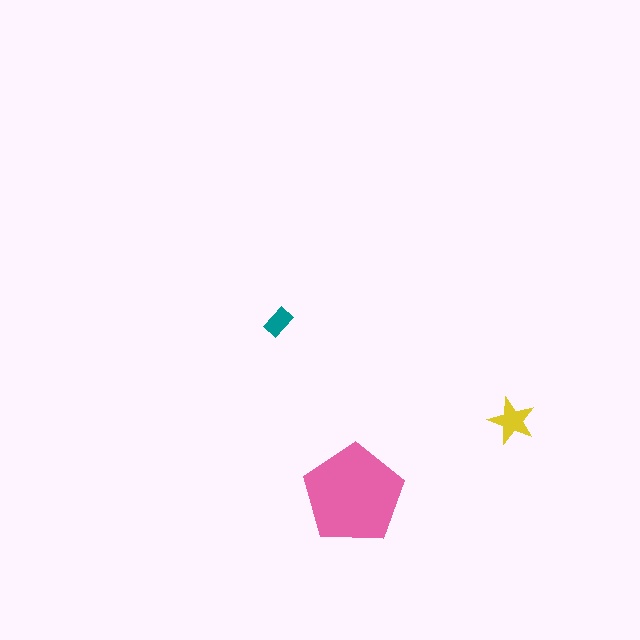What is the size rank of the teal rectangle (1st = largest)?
3rd.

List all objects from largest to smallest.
The pink pentagon, the yellow star, the teal rectangle.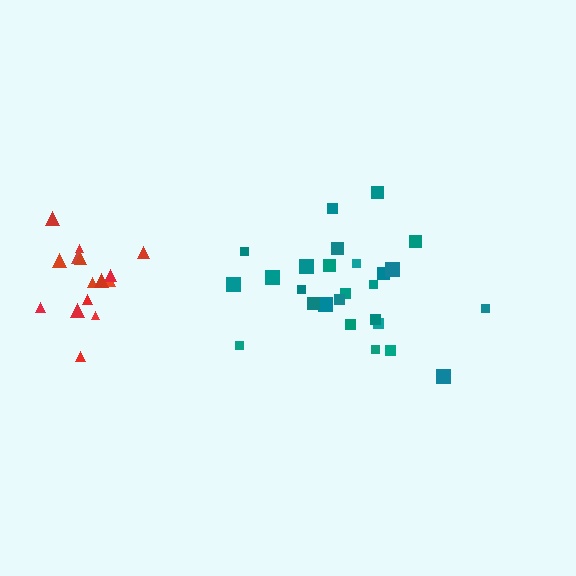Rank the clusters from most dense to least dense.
red, teal.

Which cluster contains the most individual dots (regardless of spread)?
Teal (26).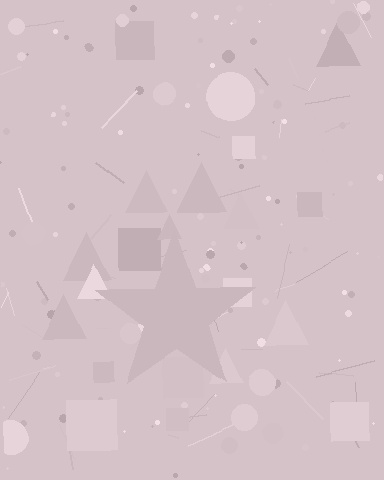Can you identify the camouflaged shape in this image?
The camouflaged shape is a star.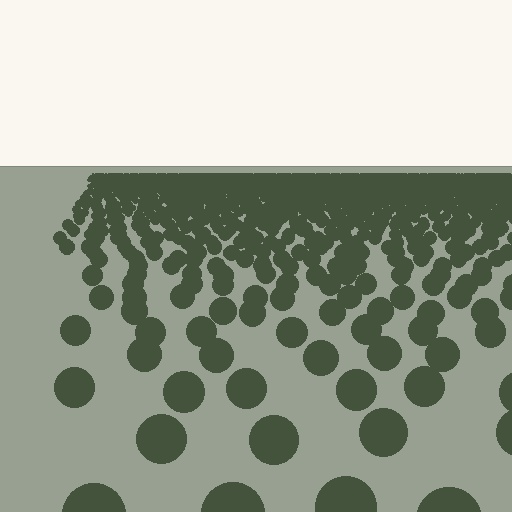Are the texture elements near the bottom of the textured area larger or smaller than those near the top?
Larger. Near the bottom, elements are closer to the viewer and appear at a bigger on-screen size.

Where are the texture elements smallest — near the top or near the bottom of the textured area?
Near the top.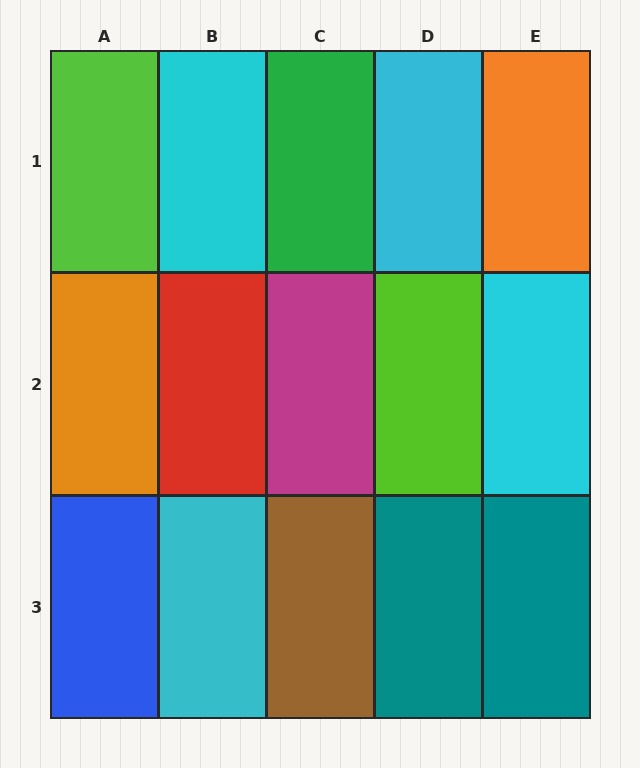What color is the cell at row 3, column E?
Teal.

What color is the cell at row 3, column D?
Teal.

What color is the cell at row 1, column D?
Cyan.